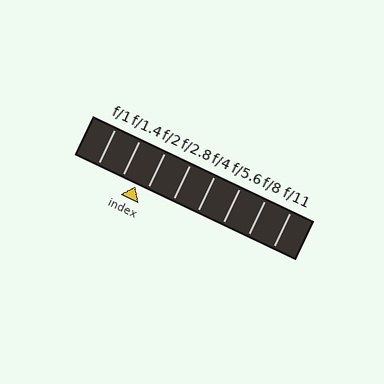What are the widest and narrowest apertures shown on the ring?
The widest aperture shown is f/1 and the narrowest is f/11.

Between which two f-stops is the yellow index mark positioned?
The index mark is between f/1.4 and f/2.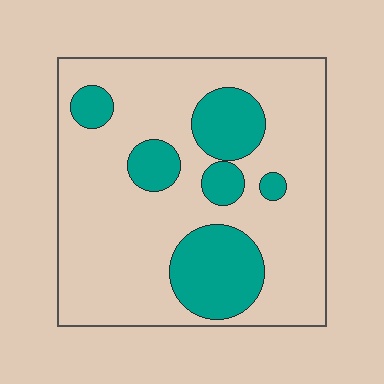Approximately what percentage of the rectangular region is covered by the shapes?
Approximately 25%.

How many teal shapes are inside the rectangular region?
6.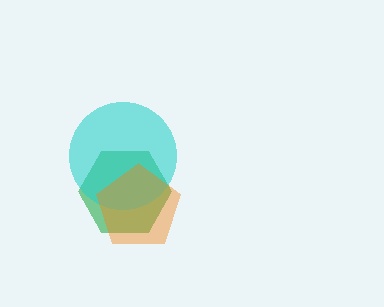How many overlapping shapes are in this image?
There are 3 overlapping shapes in the image.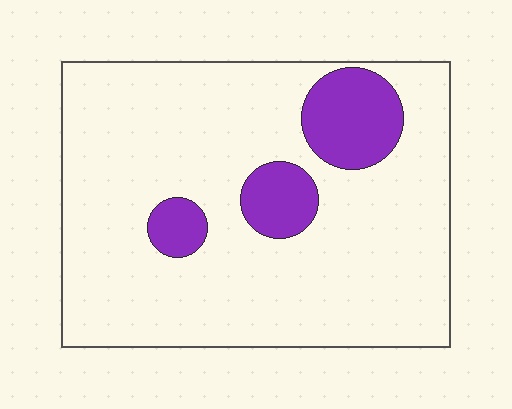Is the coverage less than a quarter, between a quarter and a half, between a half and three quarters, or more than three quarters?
Less than a quarter.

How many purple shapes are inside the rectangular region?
3.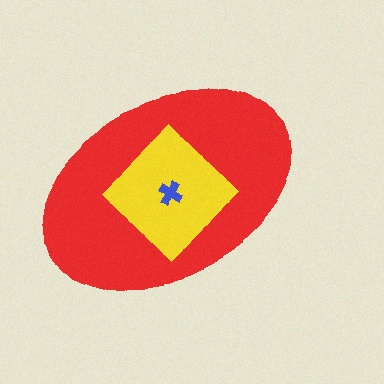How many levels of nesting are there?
3.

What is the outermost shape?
The red ellipse.